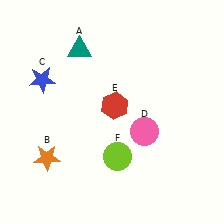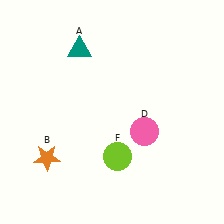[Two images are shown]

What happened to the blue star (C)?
The blue star (C) was removed in Image 2. It was in the top-left area of Image 1.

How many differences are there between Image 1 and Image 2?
There are 2 differences between the two images.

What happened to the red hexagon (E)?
The red hexagon (E) was removed in Image 2. It was in the top-right area of Image 1.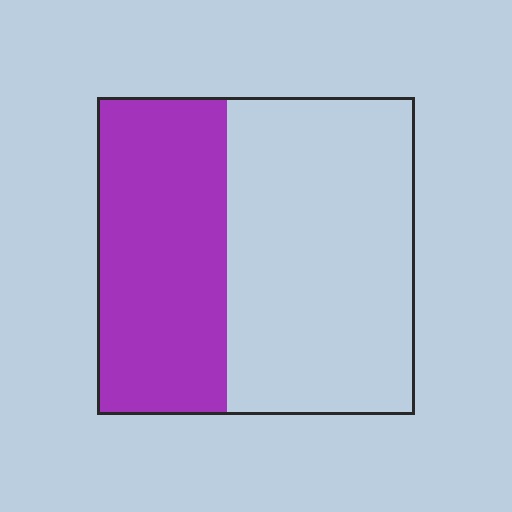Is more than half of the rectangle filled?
No.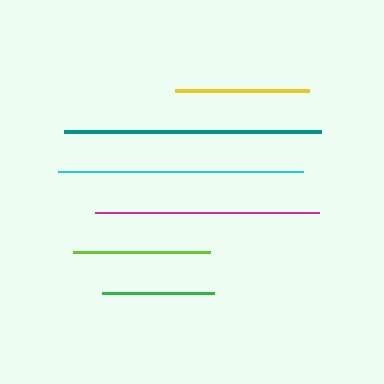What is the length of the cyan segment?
The cyan segment is approximately 244 pixels long.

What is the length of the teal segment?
The teal segment is approximately 257 pixels long.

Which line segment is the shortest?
The green line is the shortest at approximately 112 pixels.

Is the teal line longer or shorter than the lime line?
The teal line is longer than the lime line.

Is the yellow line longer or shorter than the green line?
The yellow line is longer than the green line.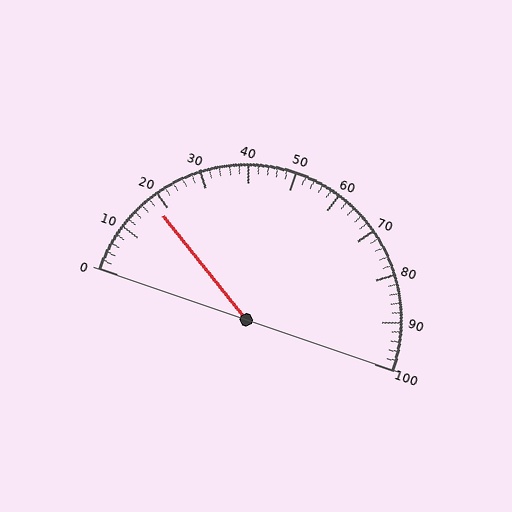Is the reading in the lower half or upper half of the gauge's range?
The reading is in the lower half of the range (0 to 100).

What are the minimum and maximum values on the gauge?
The gauge ranges from 0 to 100.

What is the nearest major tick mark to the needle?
The nearest major tick mark is 20.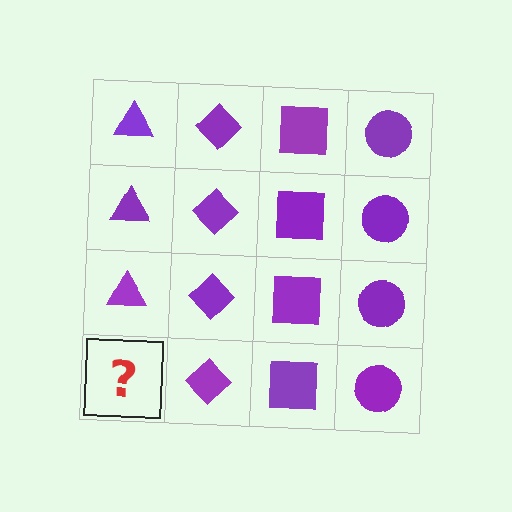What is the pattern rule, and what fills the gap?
The rule is that each column has a consistent shape. The gap should be filled with a purple triangle.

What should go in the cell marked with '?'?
The missing cell should contain a purple triangle.